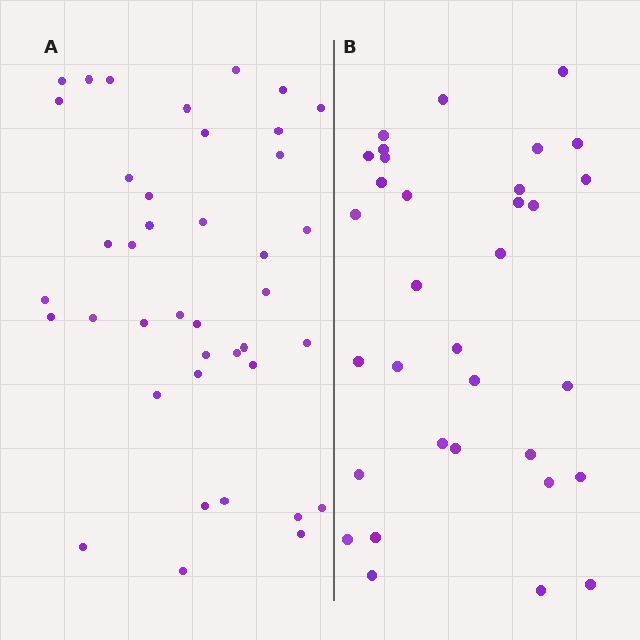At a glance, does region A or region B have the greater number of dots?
Region A (the left region) has more dots.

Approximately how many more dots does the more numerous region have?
Region A has roughly 8 or so more dots than region B.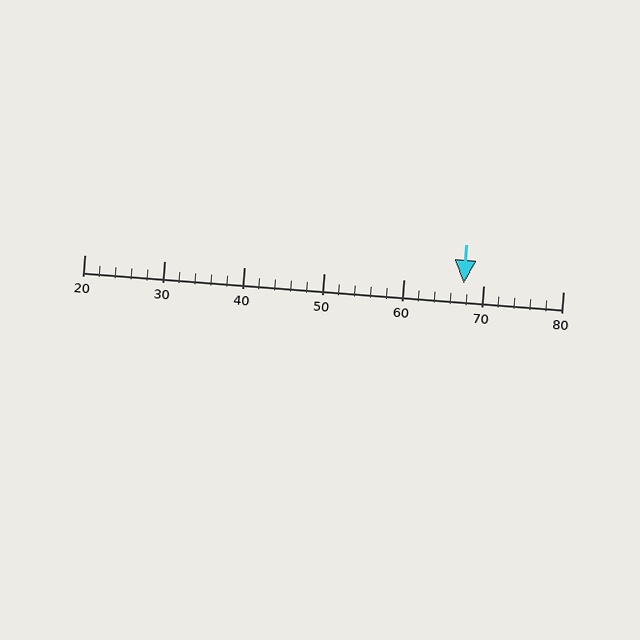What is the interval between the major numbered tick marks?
The major tick marks are spaced 10 units apart.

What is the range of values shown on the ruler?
The ruler shows values from 20 to 80.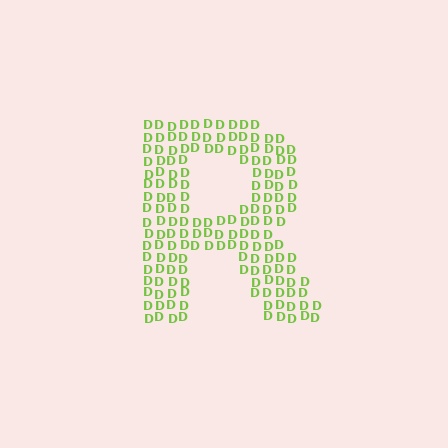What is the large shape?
The large shape is the letter R.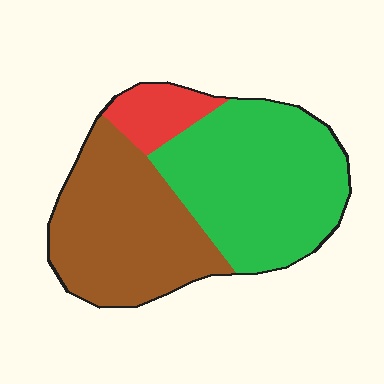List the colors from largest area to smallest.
From largest to smallest: green, brown, red.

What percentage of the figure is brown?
Brown takes up between a third and a half of the figure.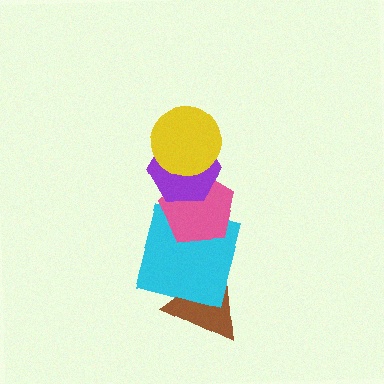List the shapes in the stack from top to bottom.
From top to bottom: the yellow circle, the purple hexagon, the pink pentagon, the cyan square, the brown triangle.